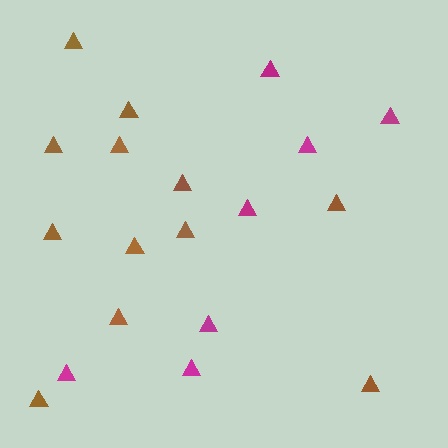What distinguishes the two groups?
There are 2 groups: one group of brown triangles (12) and one group of magenta triangles (7).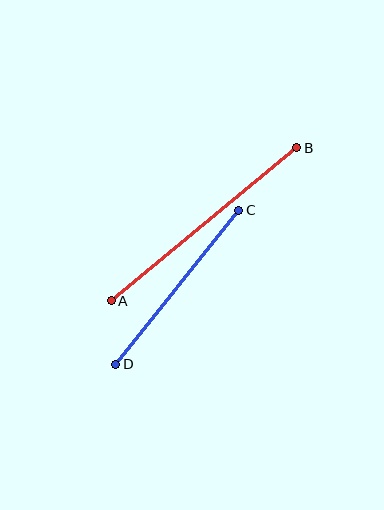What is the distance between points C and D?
The distance is approximately 197 pixels.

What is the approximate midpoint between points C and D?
The midpoint is at approximately (177, 287) pixels.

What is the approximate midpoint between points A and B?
The midpoint is at approximately (204, 224) pixels.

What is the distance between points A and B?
The distance is approximately 240 pixels.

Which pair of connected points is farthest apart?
Points A and B are farthest apart.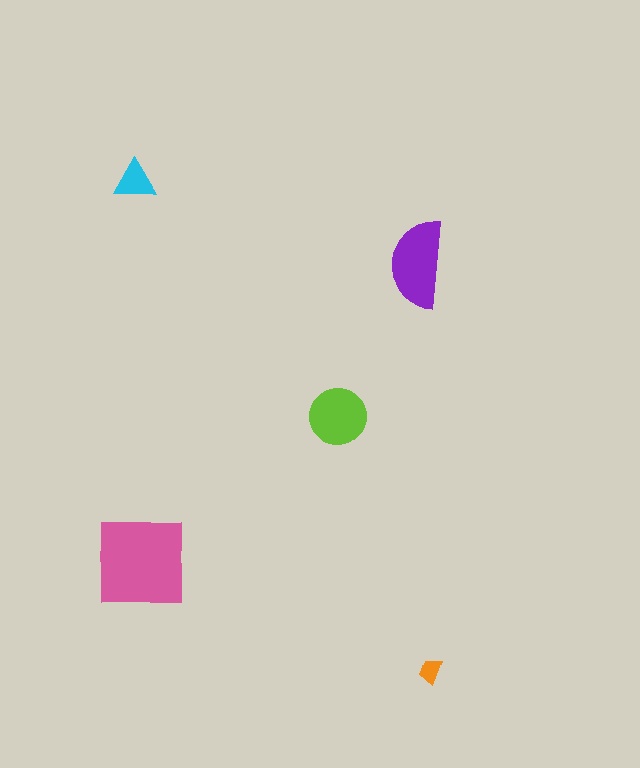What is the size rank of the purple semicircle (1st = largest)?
2nd.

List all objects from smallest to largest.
The orange trapezoid, the cyan triangle, the lime circle, the purple semicircle, the pink square.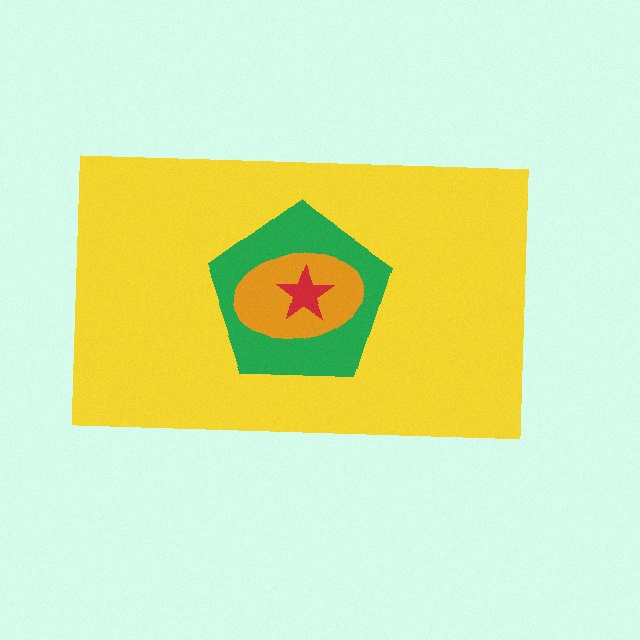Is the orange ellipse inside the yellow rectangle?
Yes.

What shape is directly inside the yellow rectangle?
The green pentagon.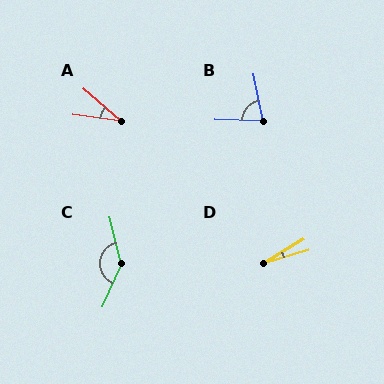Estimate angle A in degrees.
Approximately 33 degrees.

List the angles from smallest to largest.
D (15°), A (33°), B (77°), C (143°).